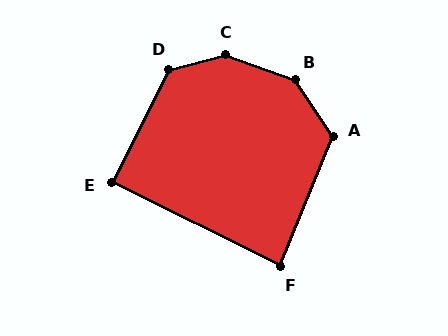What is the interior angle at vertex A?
Approximately 124 degrees (obtuse).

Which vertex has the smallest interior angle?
F, at approximately 86 degrees.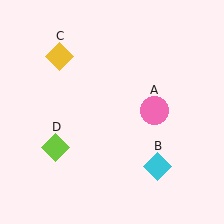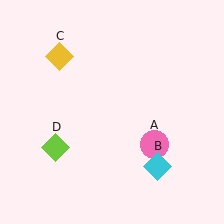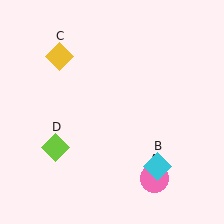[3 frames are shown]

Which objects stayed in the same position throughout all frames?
Cyan diamond (object B) and yellow diamond (object C) and lime diamond (object D) remained stationary.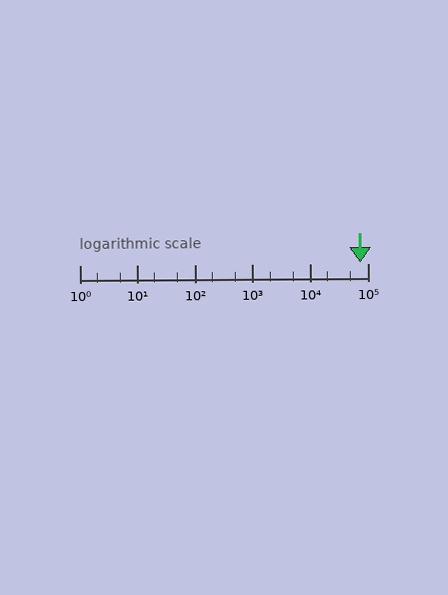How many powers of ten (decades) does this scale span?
The scale spans 5 decades, from 1 to 100000.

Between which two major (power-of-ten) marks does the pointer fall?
The pointer is between 10000 and 100000.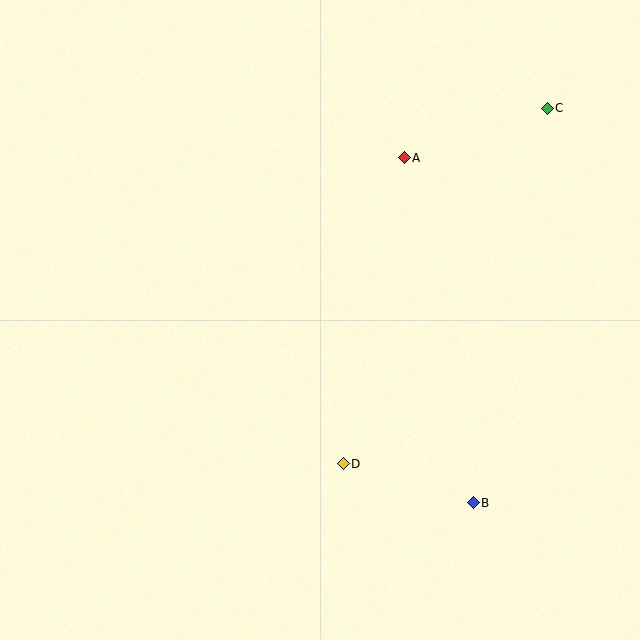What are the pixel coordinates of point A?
Point A is at (404, 158).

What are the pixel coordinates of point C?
Point C is at (547, 108).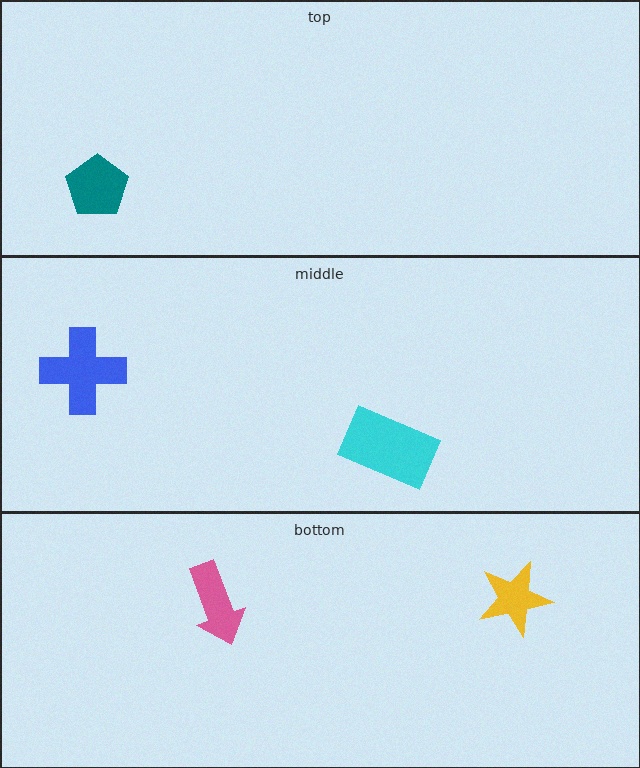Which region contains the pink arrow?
The bottom region.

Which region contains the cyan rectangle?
The middle region.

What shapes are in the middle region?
The blue cross, the cyan rectangle.